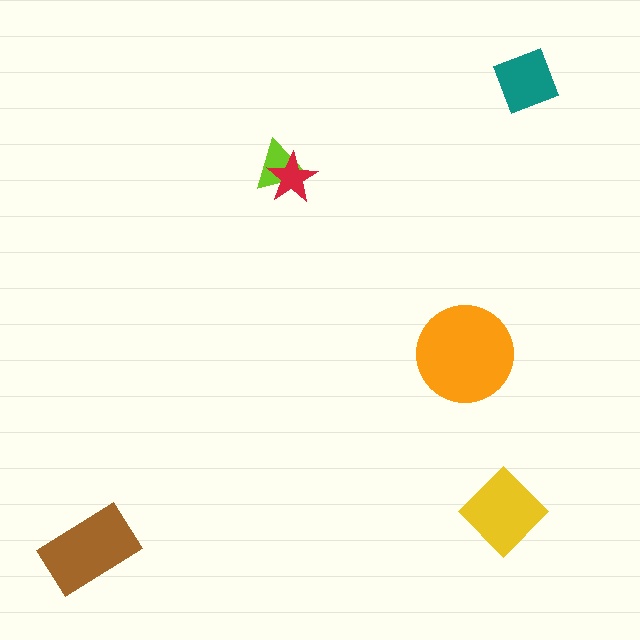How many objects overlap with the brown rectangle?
0 objects overlap with the brown rectangle.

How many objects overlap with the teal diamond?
0 objects overlap with the teal diamond.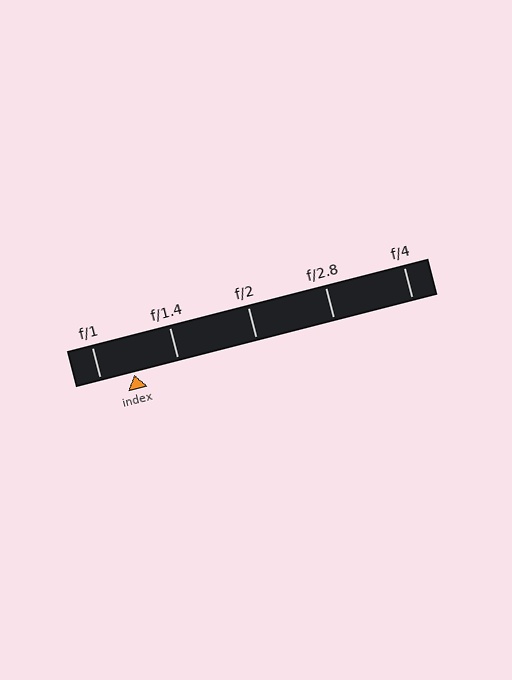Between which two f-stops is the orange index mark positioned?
The index mark is between f/1 and f/1.4.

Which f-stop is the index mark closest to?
The index mark is closest to f/1.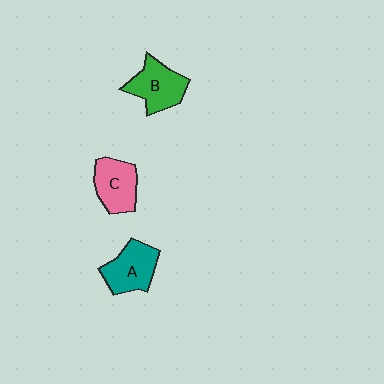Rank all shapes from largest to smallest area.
From largest to smallest: A (teal), B (green), C (pink).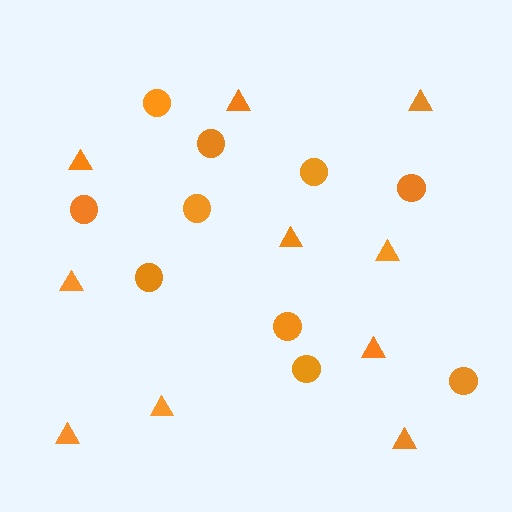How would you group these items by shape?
There are 2 groups: one group of triangles (10) and one group of circles (10).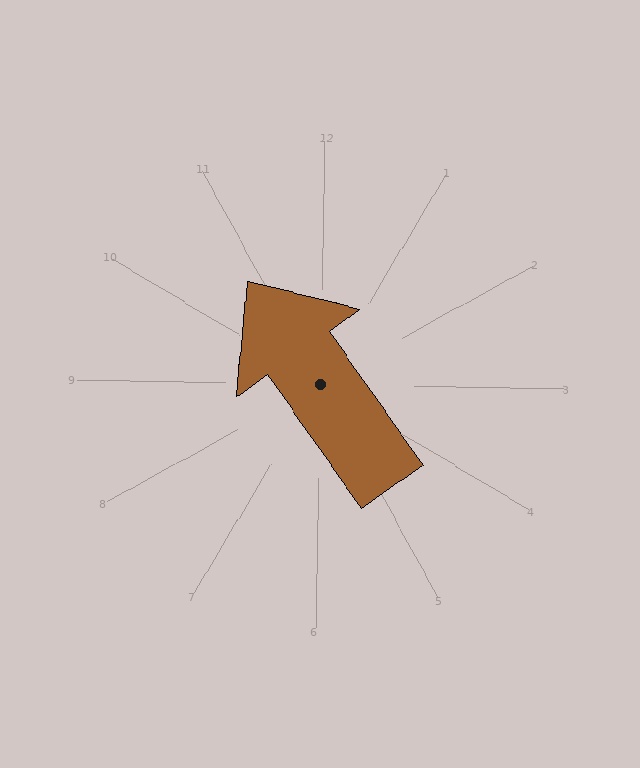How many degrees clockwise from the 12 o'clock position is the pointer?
Approximately 324 degrees.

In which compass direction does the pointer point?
Northwest.